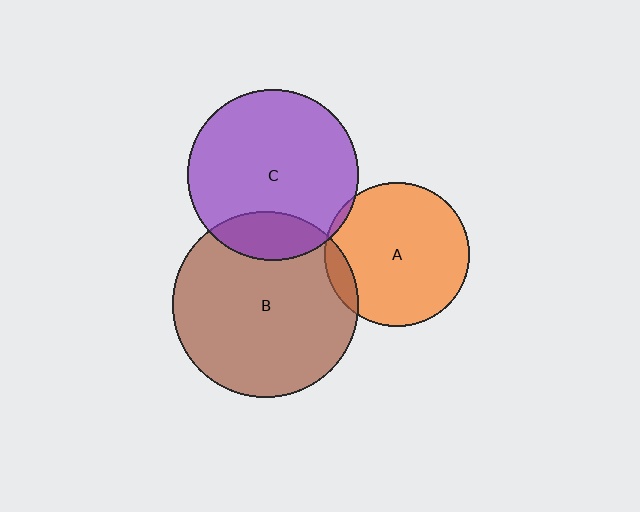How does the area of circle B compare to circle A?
Approximately 1.7 times.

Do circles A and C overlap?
Yes.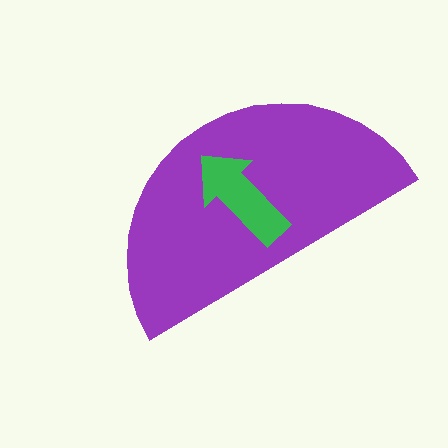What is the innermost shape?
The green arrow.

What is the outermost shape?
The purple semicircle.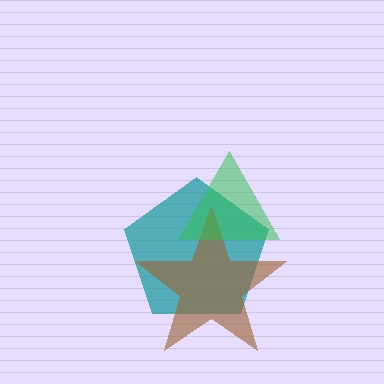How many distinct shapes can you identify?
There are 3 distinct shapes: a teal pentagon, a brown star, a green triangle.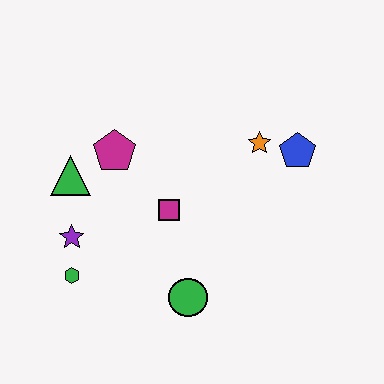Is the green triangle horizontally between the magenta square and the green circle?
No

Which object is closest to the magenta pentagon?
The green triangle is closest to the magenta pentagon.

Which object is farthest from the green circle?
The blue pentagon is farthest from the green circle.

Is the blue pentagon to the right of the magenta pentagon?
Yes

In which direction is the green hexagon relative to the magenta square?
The green hexagon is to the left of the magenta square.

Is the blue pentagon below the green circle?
No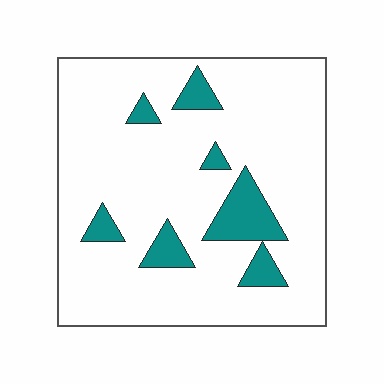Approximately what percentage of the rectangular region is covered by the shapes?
Approximately 15%.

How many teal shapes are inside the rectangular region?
7.